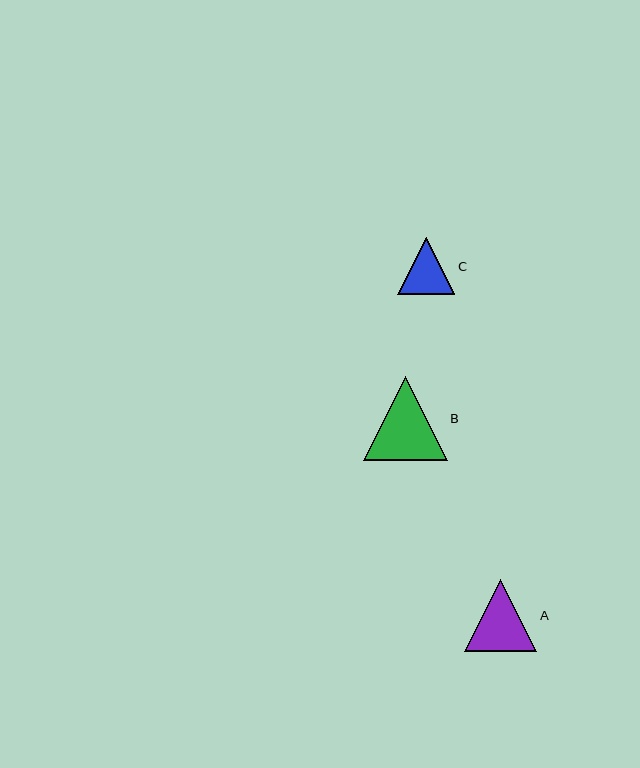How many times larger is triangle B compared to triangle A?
Triangle B is approximately 1.2 times the size of triangle A.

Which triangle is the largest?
Triangle B is the largest with a size of approximately 84 pixels.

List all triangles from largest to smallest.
From largest to smallest: B, A, C.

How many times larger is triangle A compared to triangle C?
Triangle A is approximately 1.3 times the size of triangle C.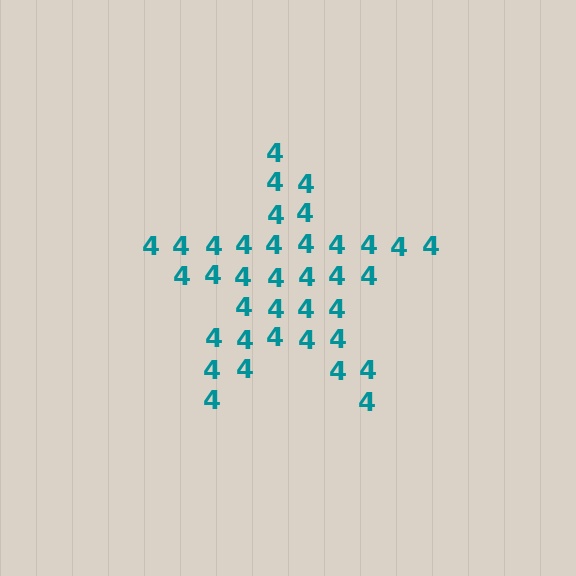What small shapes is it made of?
It is made of small digit 4's.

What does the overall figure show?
The overall figure shows a star.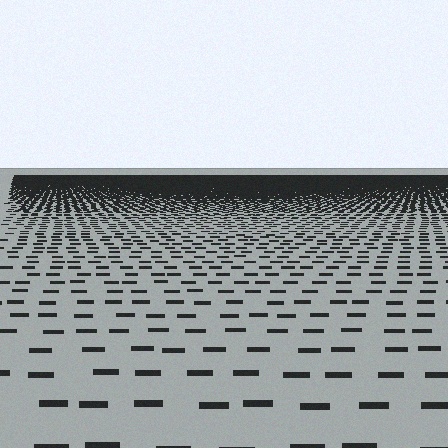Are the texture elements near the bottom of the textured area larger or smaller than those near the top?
Larger. Near the bottom, elements are closer to the viewer and appear at a bigger on-screen size.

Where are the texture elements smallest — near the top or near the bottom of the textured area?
Near the top.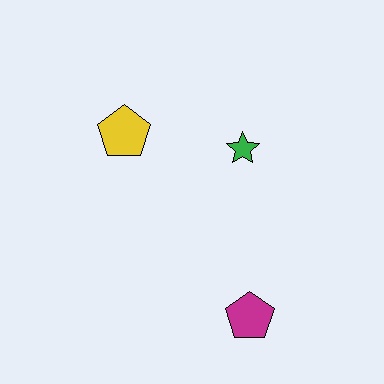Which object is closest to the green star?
The yellow pentagon is closest to the green star.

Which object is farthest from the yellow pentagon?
The magenta pentagon is farthest from the yellow pentagon.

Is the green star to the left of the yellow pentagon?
No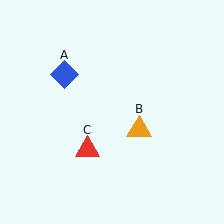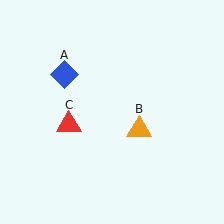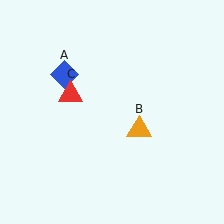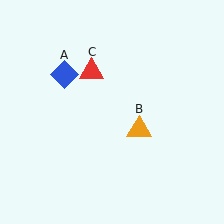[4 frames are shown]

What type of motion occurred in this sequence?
The red triangle (object C) rotated clockwise around the center of the scene.